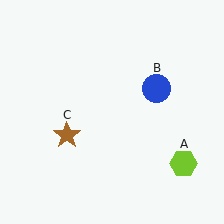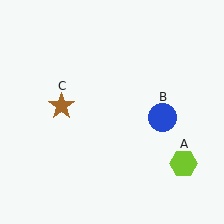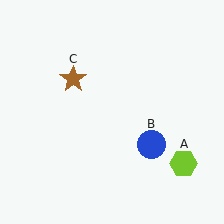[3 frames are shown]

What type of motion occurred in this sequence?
The blue circle (object B), brown star (object C) rotated clockwise around the center of the scene.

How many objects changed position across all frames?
2 objects changed position: blue circle (object B), brown star (object C).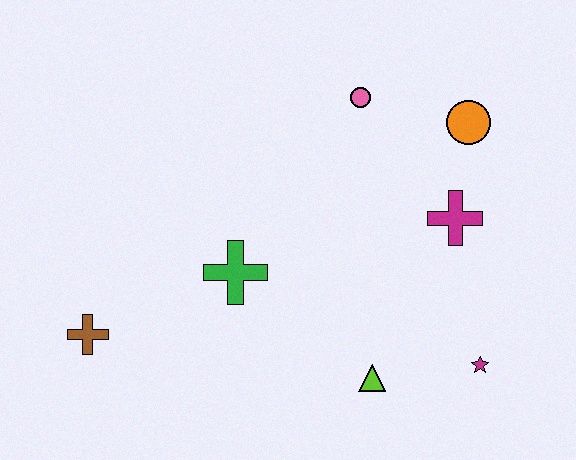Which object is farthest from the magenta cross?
The brown cross is farthest from the magenta cross.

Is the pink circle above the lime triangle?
Yes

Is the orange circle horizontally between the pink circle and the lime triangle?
No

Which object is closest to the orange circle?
The magenta cross is closest to the orange circle.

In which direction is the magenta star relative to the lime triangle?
The magenta star is to the right of the lime triangle.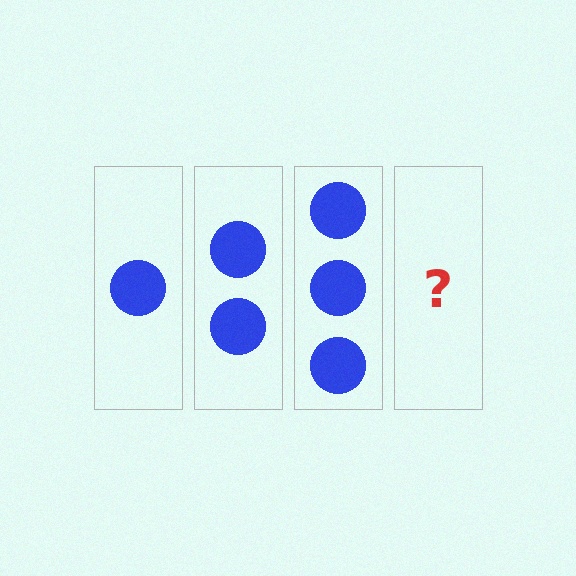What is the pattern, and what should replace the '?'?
The pattern is that each step adds one more circle. The '?' should be 4 circles.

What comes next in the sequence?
The next element should be 4 circles.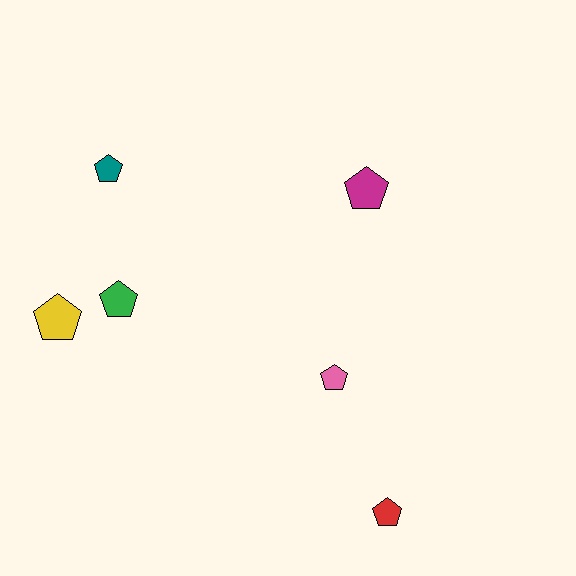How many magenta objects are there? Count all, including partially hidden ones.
There is 1 magenta object.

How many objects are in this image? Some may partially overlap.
There are 6 objects.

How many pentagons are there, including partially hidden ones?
There are 6 pentagons.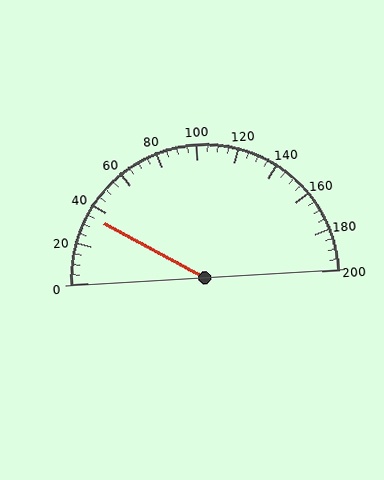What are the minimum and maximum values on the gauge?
The gauge ranges from 0 to 200.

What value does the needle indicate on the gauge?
The needle indicates approximately 35.